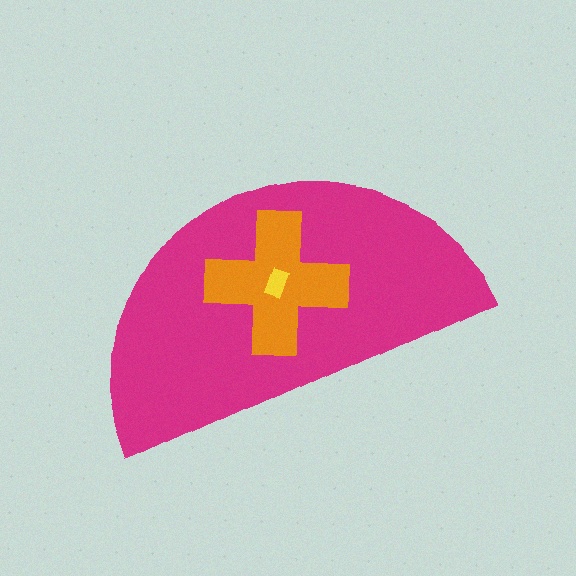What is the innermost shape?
The yellow rectangle.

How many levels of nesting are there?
3.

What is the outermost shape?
The magenta semicircle.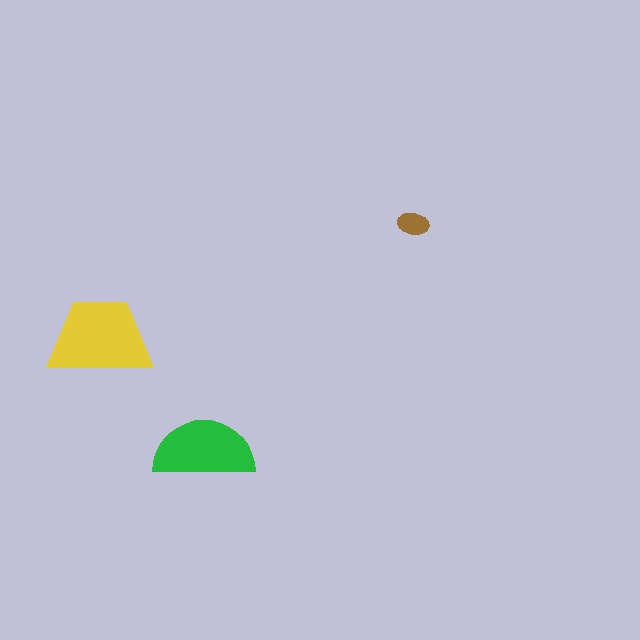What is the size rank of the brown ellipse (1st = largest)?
3rd.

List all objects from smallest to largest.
The brown ellipse, the green semicircle, the yellow trapezoid.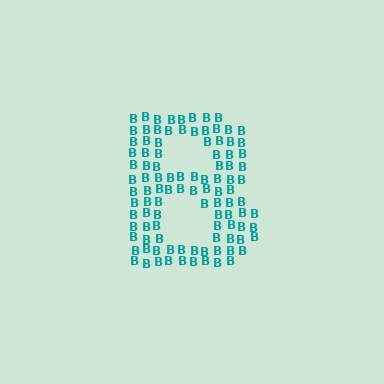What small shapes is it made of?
It is made of small letter B's.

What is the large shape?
The large shape is the letter B.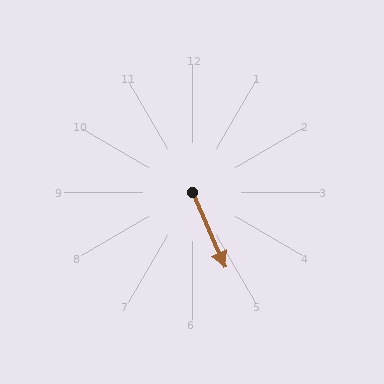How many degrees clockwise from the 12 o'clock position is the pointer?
Approximately 157 degrees.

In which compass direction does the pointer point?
Southeast.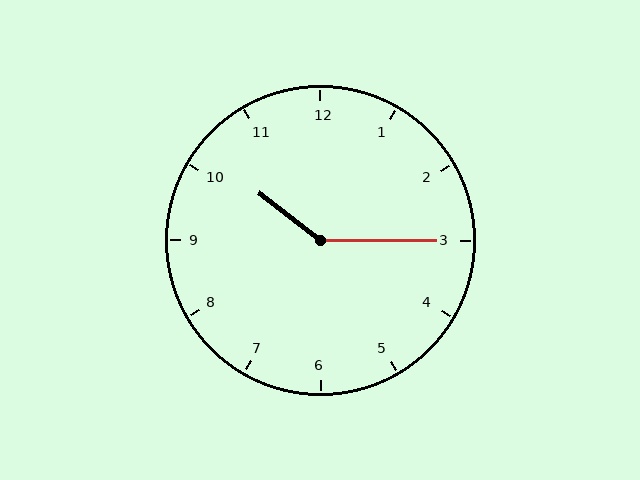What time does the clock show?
10:15.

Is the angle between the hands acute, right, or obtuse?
It is obtuse.